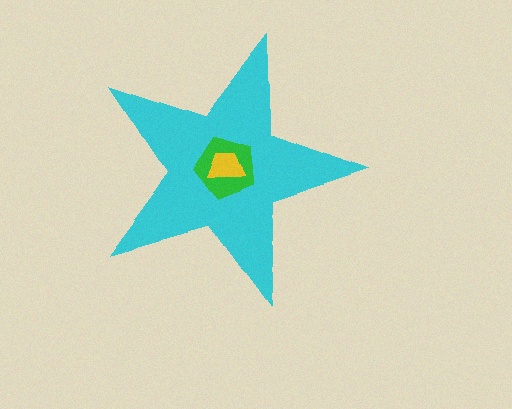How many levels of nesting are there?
3.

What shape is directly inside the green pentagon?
The yellow trapezoid.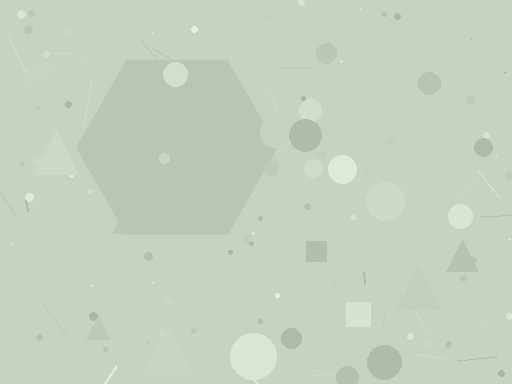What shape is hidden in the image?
A hexagon is hidden in the image.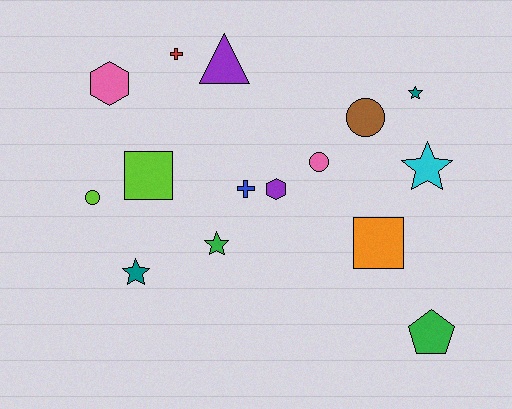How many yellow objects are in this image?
There are no yellow objects.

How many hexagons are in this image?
There are 2 hexagons.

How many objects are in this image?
There are 15 objects.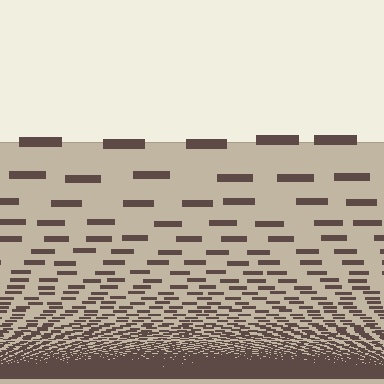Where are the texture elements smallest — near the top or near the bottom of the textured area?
Near the bottom.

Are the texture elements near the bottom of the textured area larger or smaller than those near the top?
Smaller. The gradient is inverted — elements near the bottom are smaller and denser.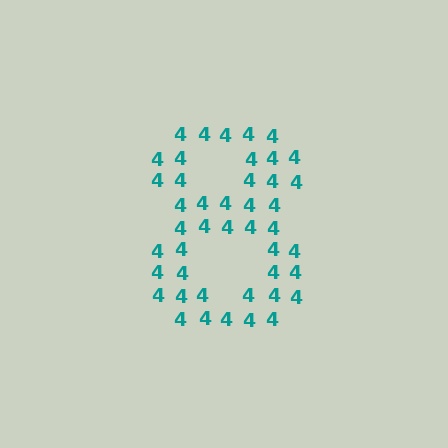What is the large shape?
The large shape is the digit 8.